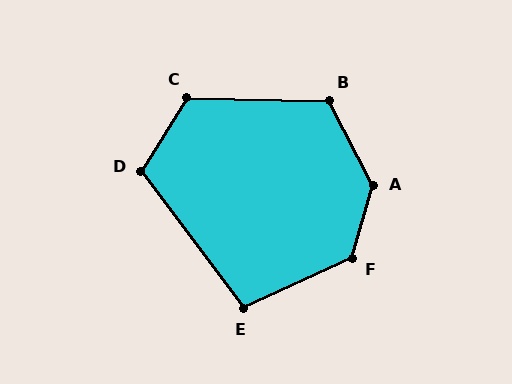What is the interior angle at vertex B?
Approximately 118 degrees (obtuse).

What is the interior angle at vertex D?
Approximately 111 degrees (obtuse).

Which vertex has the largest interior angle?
A, at approximately 137 degrees.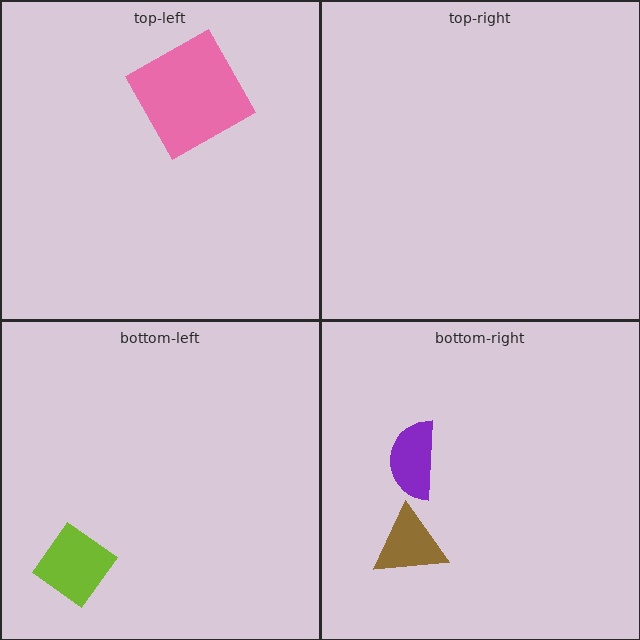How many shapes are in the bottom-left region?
1.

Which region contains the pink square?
The top-left region.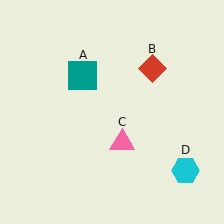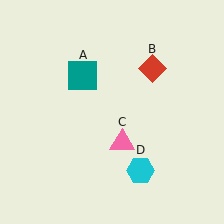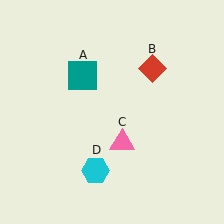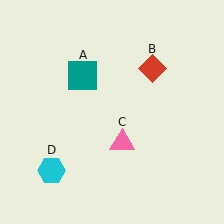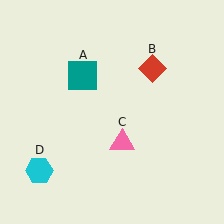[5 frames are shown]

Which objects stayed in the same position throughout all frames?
Teal square (object A) and red diamond (object B) and pink triangle (object C) remained stationary.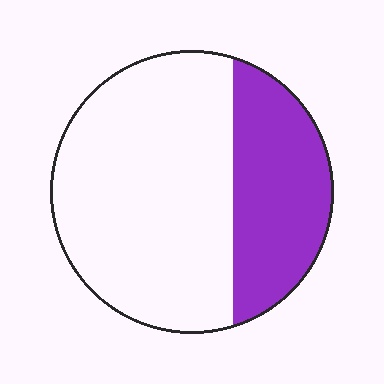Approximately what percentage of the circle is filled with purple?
Approximately 30%.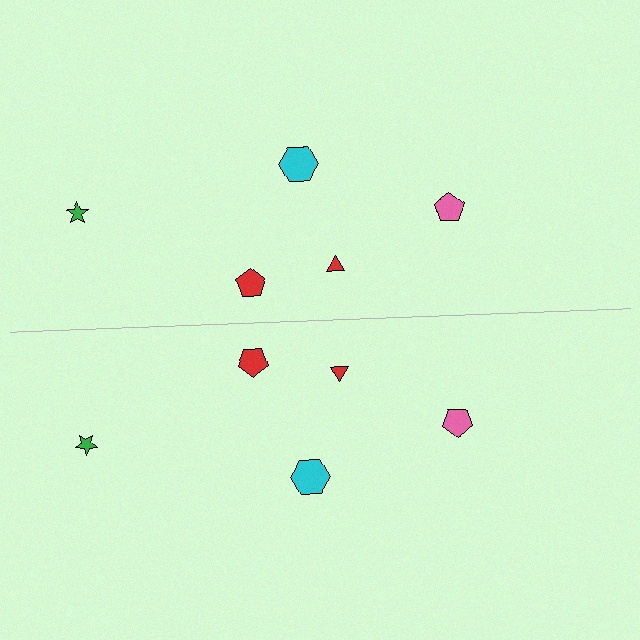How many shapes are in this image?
There are 10 shapes in this image.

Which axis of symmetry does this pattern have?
The pattern has a horizontal axis of symmetry running through the center of the image.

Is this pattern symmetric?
Yes, this pattern has bilateral (reflection) symmetry.